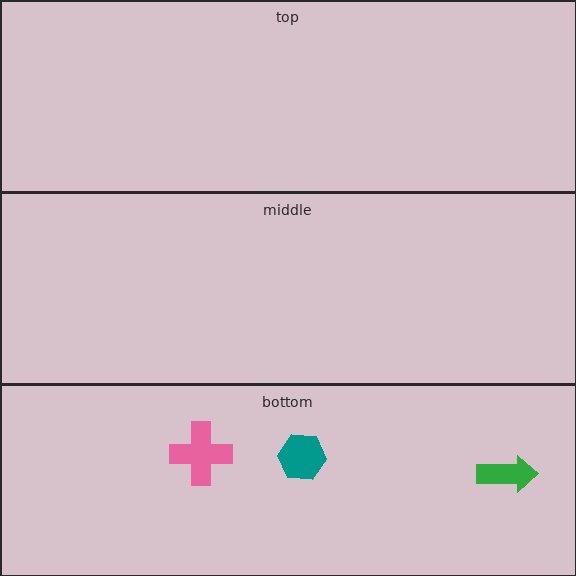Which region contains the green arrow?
The bottom region.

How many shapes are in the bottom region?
3.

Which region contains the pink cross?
The bottom region.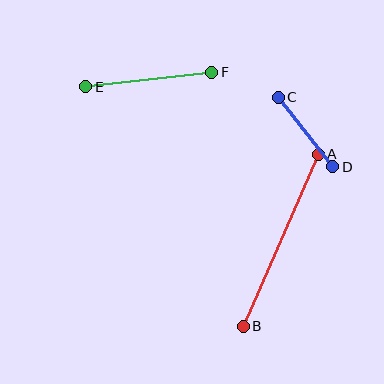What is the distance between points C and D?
The distance is approximately 89 pixels.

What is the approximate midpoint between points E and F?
The midpoint is at approximately (149, 80) pixels.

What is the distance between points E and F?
The distance is approximately 127 pixels.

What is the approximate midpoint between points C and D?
The midpoint is at approximately (306, 132) pixels.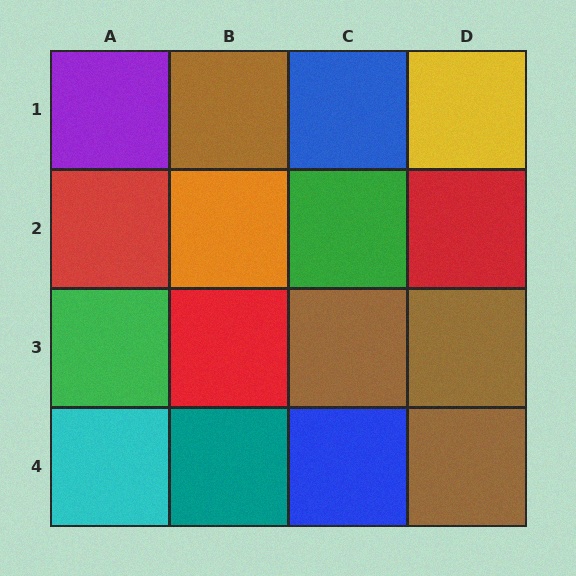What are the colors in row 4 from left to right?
Cyan, teal, blue, brown.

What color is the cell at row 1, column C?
Blue.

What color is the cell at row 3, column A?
Green.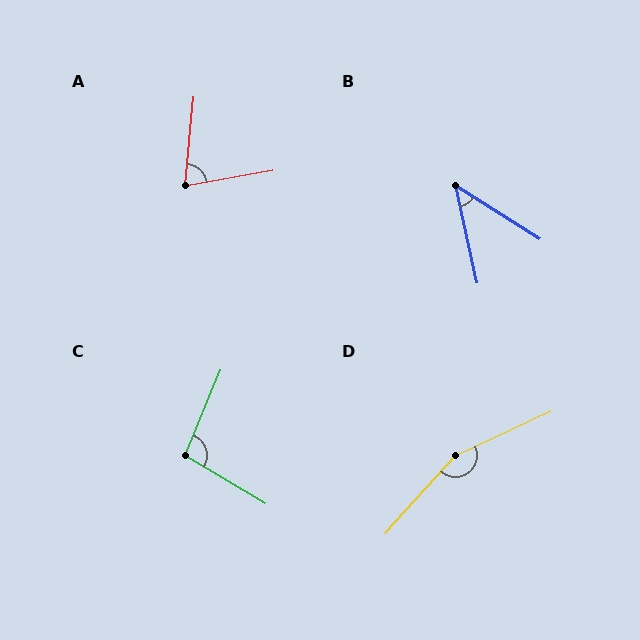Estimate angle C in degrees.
Approximately 98 degrees.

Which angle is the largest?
D, at approximately 157 degrees.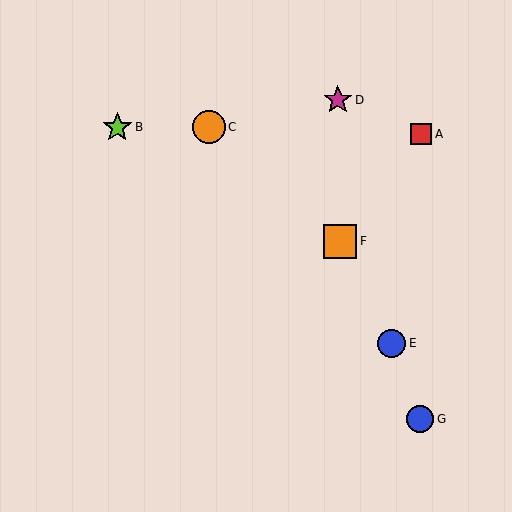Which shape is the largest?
The orange square (labeled F) is the largest.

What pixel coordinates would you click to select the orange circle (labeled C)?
Click at (209, 127) to select the orange circle C.